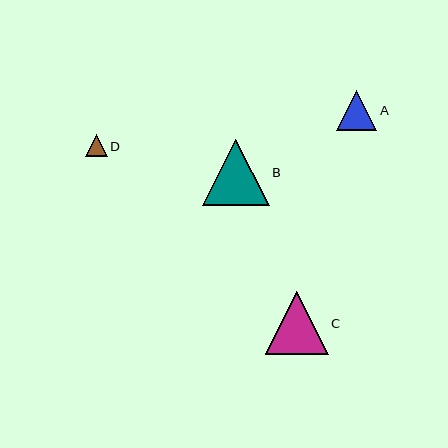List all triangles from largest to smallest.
From largest to smallest: B, C, A, D.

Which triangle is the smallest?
Triangle D is the smallest with a size of approximately 22 pixels.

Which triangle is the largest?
Triangle B is the largest with a size of approximately 66 pixels.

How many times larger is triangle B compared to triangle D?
Triangle B is approximately 3.1 times the size of triangle D.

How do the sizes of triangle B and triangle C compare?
Triangle B and triangle C are approximately the same size.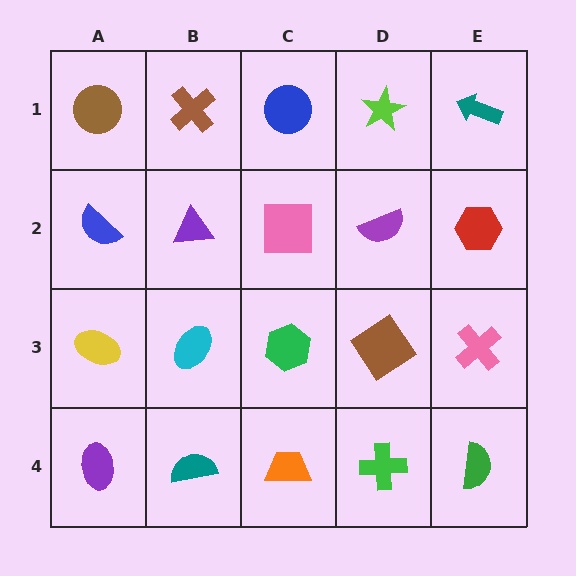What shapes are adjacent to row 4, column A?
A yellow ellipse (row 3, column A), a teal semicircle (row 4, column B).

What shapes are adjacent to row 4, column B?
A cyan ellipse (row 3, column B), a purple ellipse (row 4, column A), an orange trapezoid (row 4, column C).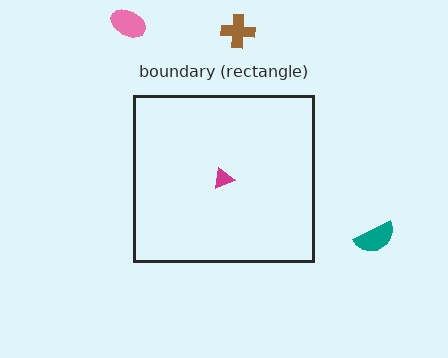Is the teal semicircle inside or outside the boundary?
Outside.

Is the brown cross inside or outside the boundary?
Outside.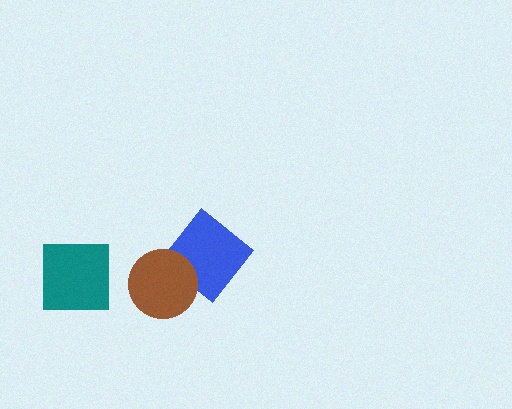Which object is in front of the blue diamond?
The brown circle is in front of the blue diamond.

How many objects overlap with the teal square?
0 objects overlap with the teal square.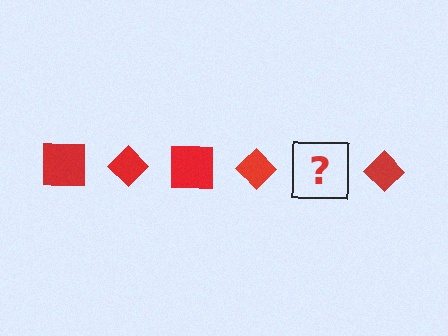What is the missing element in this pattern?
The missing element is a red square.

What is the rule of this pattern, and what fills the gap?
The rule is that the pattern cycles through square, diamond shapes in red. The gap should be filled with a red square.